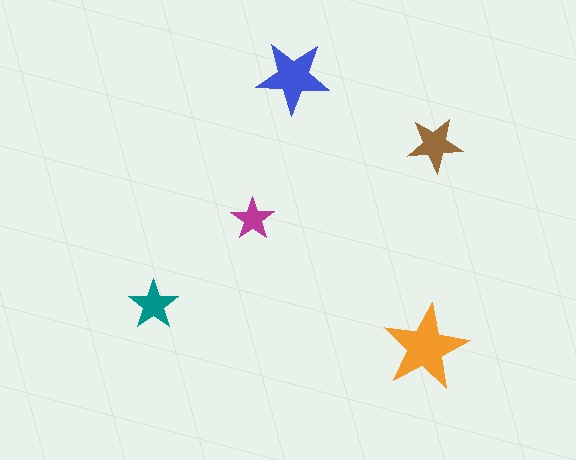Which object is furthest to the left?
The teal star is leftmost.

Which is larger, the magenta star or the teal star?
The teal one.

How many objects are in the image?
There are 5 objects in the image.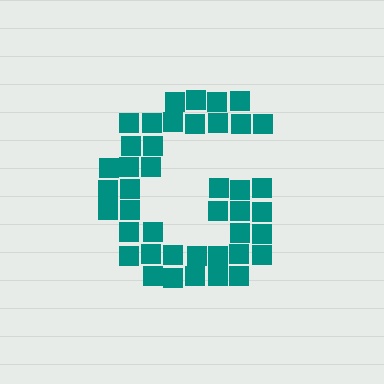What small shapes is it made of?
It is made of small squares.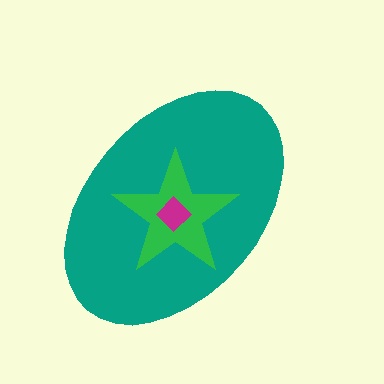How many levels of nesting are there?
3.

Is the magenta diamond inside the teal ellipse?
Yes.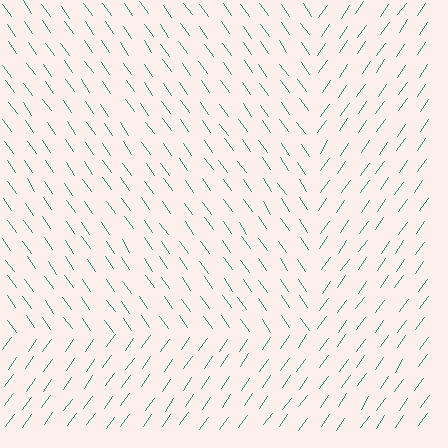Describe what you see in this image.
The image is filled with small teal line segments. A rectangle region in the image has lines oriented differently from the surrounding lines, creating a visible texture boundary.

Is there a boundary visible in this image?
Yes, there is a texture boundary formed by a change in line orientation.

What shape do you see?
I see a rectangle.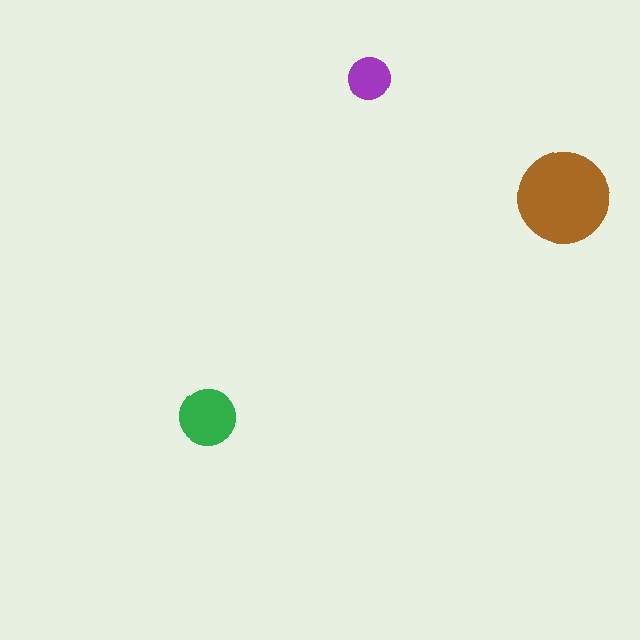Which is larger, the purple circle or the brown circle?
The brown one.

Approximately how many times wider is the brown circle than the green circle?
About 1.5 times wider.